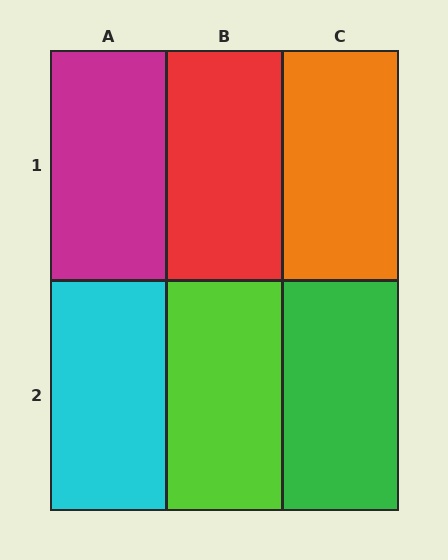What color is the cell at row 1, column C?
Orange.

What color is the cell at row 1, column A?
Magenta.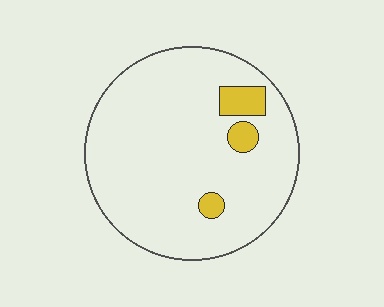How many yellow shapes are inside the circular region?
3.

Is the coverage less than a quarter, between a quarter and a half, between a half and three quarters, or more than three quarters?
Less than a quarter.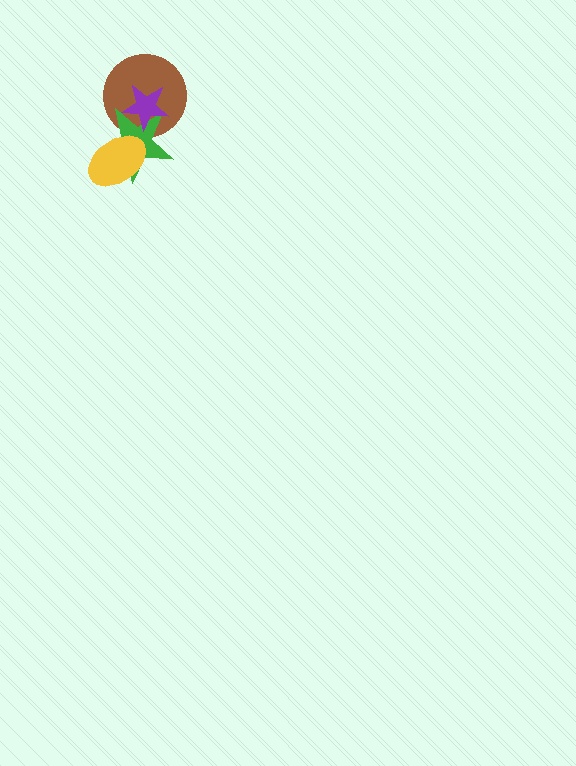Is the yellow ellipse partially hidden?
No, no other shape covers it.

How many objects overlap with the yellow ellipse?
1 object overlaps with the yellow ellipse.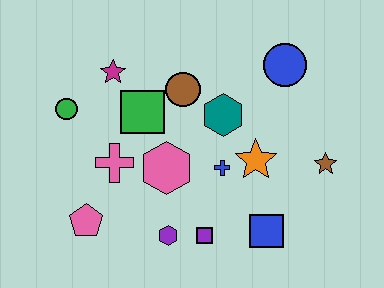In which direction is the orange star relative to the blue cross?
The orange star is to the right of the blue cross.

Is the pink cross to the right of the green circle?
Yes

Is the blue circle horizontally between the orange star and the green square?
No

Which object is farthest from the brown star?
The green circle is farthest from the brown star.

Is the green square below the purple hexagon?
No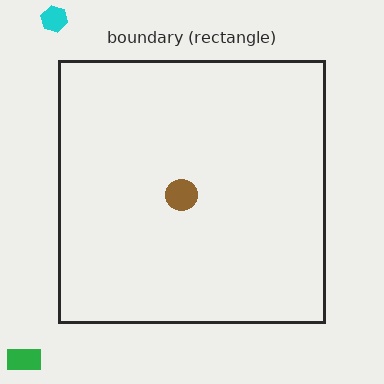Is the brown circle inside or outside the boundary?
Inside.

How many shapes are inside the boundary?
1 inside, 2 outside.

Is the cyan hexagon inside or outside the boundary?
Outside.